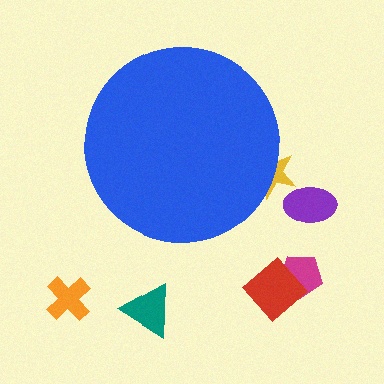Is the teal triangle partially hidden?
No, the teal triangle is fully visible.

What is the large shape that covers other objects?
A blue circle.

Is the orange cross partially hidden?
No, the orange cross is fully visible.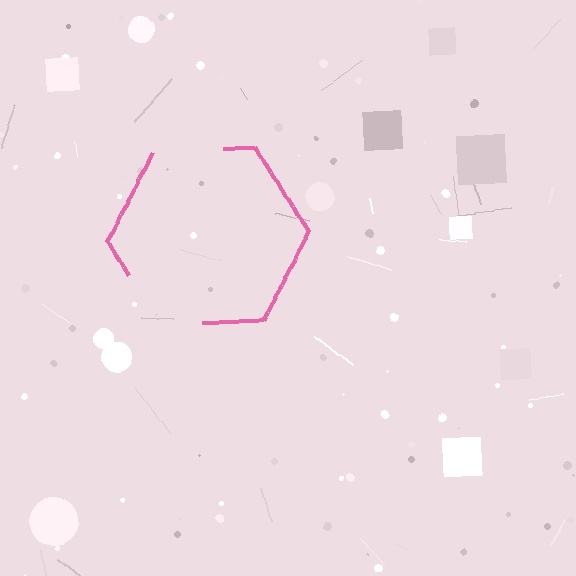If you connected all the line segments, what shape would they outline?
They would outline a hexagon.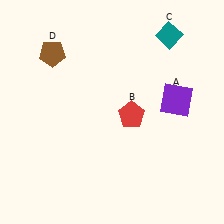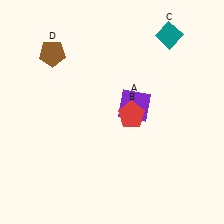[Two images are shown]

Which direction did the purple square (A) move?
The purple square (A) moved left.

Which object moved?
The purple square (A) moved left.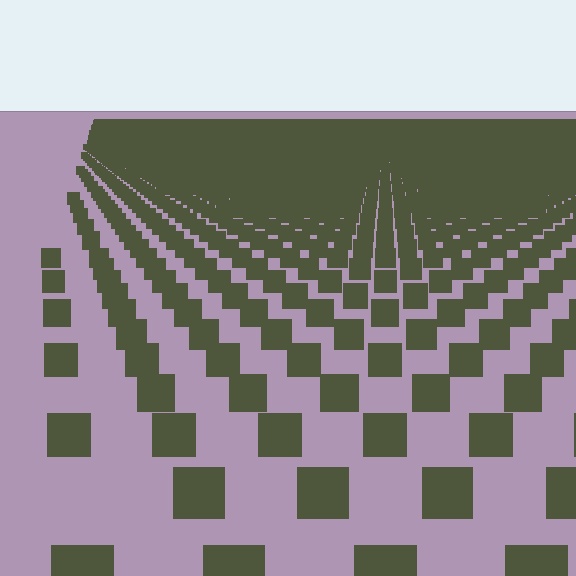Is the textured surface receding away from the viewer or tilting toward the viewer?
The surface is receding away from the viewer. Texture elements get smaller and denser toward the top.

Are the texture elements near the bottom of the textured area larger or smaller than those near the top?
Larger. Near the bottom, elements are closer to the viewer and appear at a bigger on-screen size.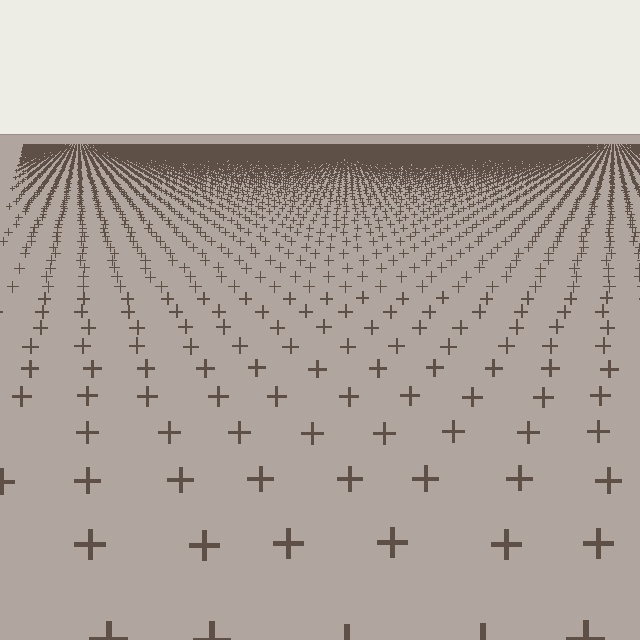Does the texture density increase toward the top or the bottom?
Density increases toward the top.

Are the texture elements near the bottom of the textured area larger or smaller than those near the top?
Larger. Near the bottom, elements are closer to the viewer and appear at a bigger on-screen size.